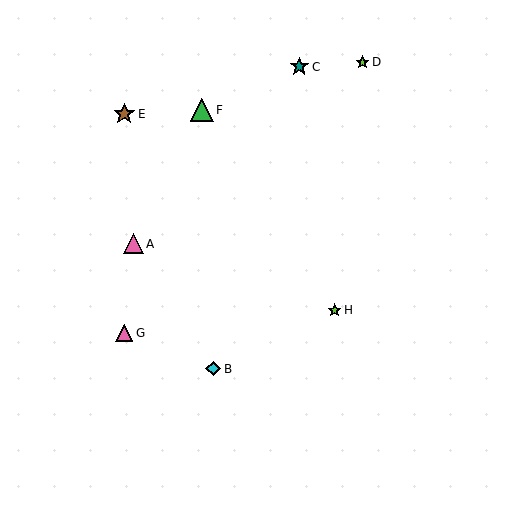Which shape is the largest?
The green triangle (labeled F) is the largest.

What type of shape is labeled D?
Shape D is a lime star.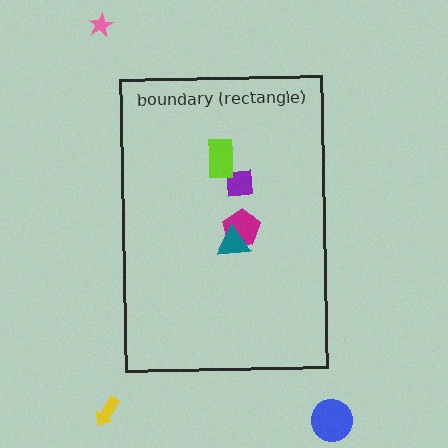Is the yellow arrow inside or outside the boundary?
Outside.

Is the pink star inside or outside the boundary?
Outside.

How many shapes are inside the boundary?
4 inside, 3 outside.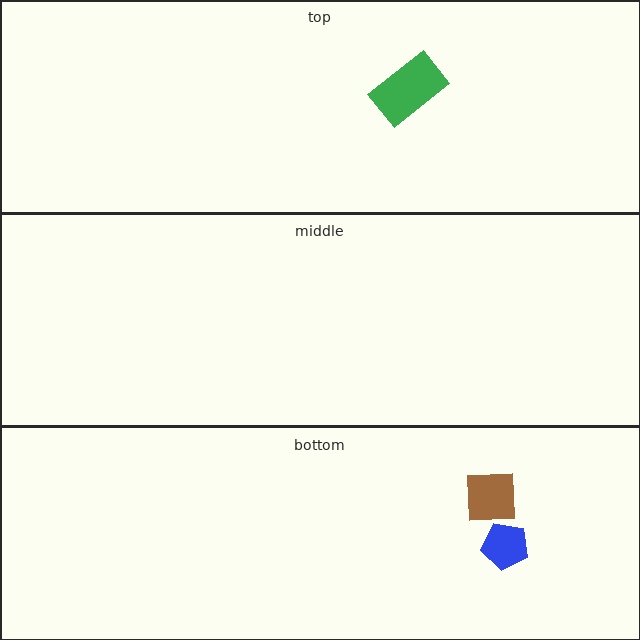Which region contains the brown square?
The bottom region.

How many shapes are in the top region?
1.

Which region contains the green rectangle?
The top region.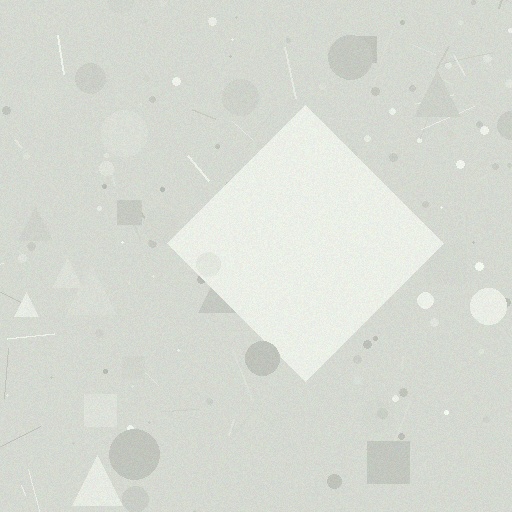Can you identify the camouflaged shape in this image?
The camouflaged shape is a diamond.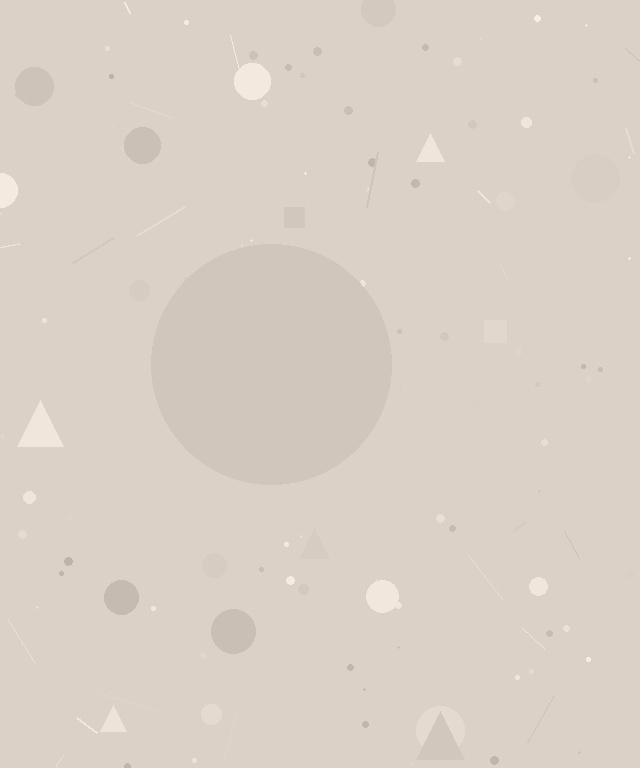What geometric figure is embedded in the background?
A circle is embedded in the background.